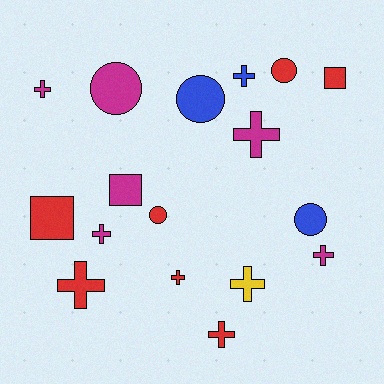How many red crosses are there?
There are 3 red crosses.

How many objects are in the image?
There are 17 objects.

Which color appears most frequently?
Red, with 7 objects.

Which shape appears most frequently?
Cross, with 9 objects.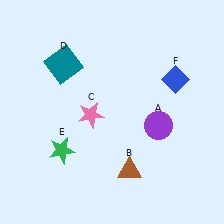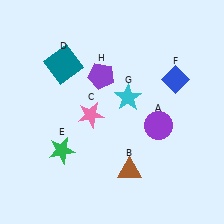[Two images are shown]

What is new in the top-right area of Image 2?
A cyan star (G) was added in the top-right area of Image 2.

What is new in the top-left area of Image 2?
A purple pentagon (H) was added in the top-left area of Image 2.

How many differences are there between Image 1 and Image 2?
There are 2 differences between the two images.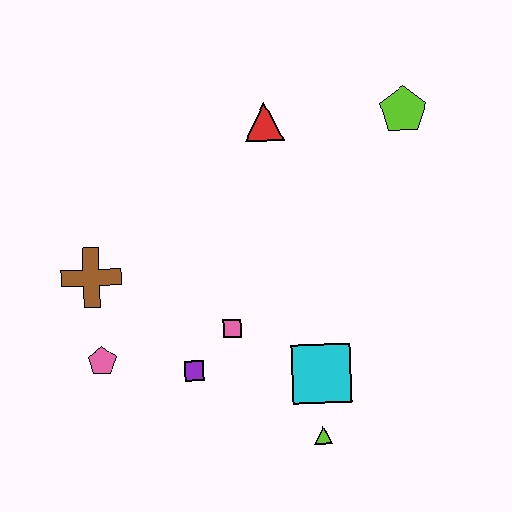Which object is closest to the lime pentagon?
The red triangle is closest to the lime pentagon.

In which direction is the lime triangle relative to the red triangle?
The lime triangle is below the red triangle.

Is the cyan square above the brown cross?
No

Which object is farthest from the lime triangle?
The lime pentagon is farthest from the lime triangle.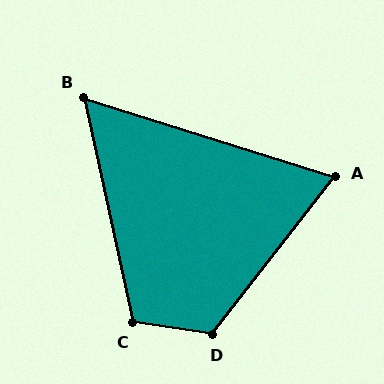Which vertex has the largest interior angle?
D, at approximately 120 degrees.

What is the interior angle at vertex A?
Approximately 70 degrees (acute).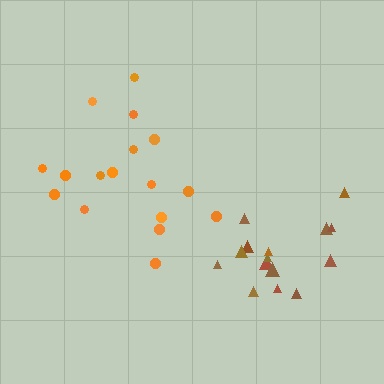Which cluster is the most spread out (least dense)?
Orange.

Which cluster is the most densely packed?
Brown.